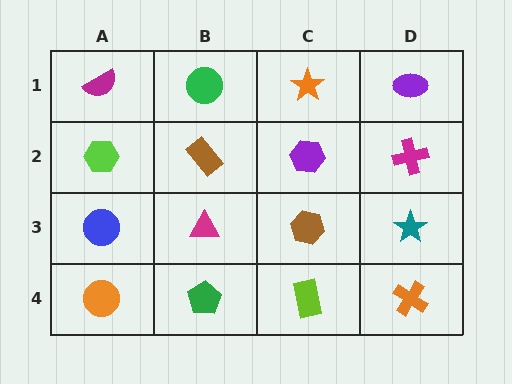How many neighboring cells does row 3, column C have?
4.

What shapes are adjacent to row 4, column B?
A magenta triangle (row 3, column B), an orange circle (row 4, column A), a lime rectangle (row 4, column C).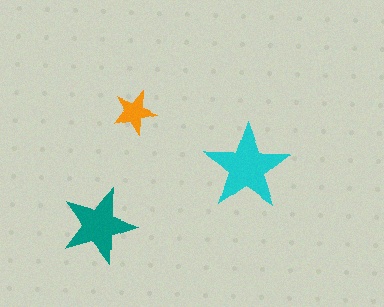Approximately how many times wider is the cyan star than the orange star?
About 2 times wider.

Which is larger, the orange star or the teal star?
The teal one.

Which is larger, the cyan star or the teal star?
The cyan one.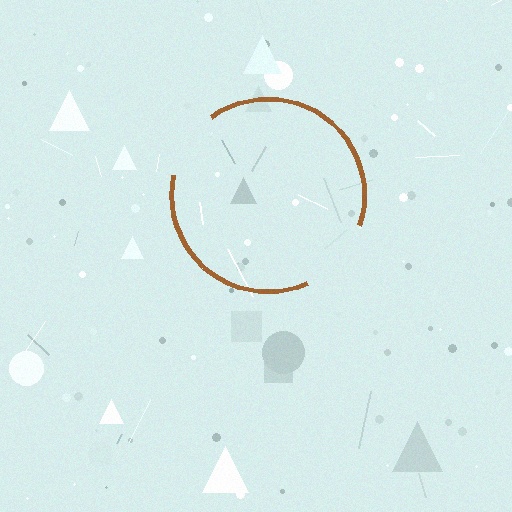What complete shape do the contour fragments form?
The contour fragments form a circle.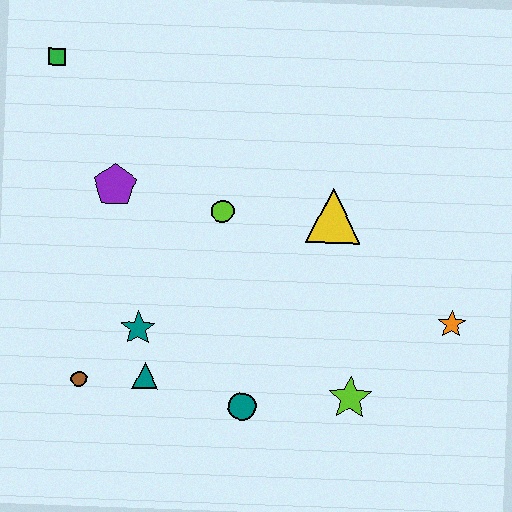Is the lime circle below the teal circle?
No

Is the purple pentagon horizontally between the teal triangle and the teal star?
No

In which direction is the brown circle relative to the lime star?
The brown circle is to the left of the lime star.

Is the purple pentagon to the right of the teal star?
No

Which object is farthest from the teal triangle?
The green square is farthest from the teal triangle.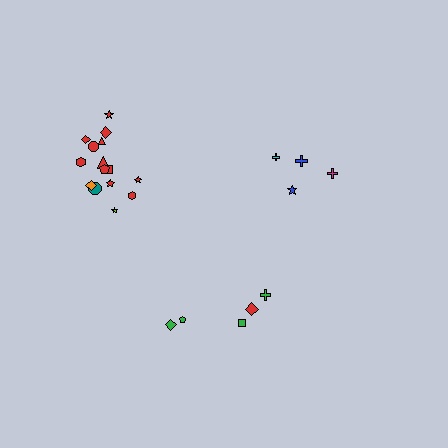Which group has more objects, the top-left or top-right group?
The top-left group.